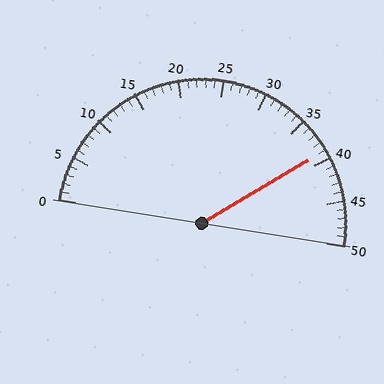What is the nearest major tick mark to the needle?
The nearest major tick mark is 40.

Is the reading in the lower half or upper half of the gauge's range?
The reading is in the upper half of the range (0 to 50).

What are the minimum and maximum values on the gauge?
The gauge ranges from 0 to 50.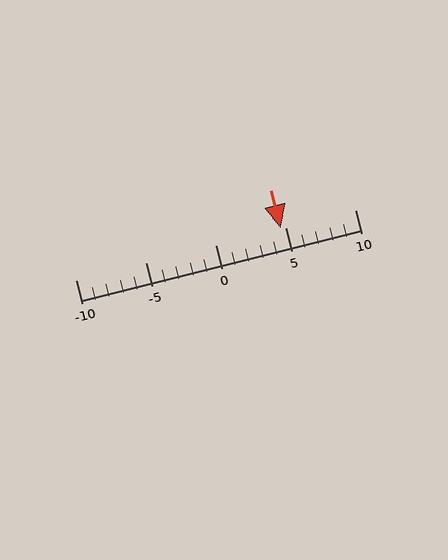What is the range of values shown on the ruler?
The ruler shows values from -10 to 10.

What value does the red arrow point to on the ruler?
The red arrow points to approximately 5.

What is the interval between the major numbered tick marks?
The major tick marks are spaced 5 units apart.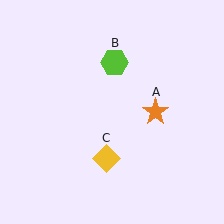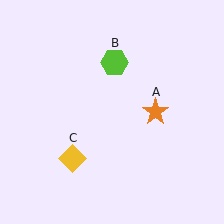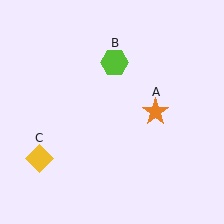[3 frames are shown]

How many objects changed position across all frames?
1 object changed position: yellow diamond (object C).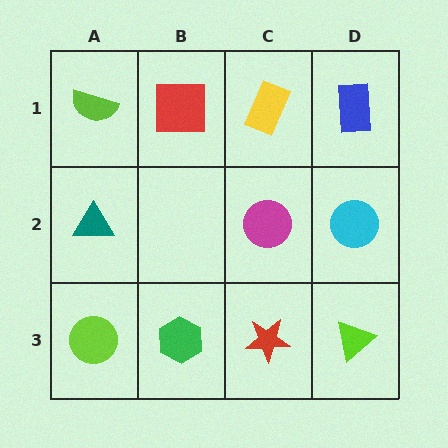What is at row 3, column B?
A green hexagon.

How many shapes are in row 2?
3 shapes.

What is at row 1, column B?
A red square.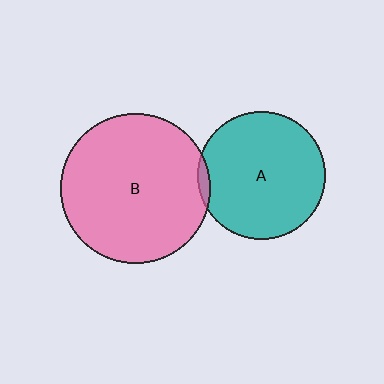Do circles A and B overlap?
Yes.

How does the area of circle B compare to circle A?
Approximately 1.4 times.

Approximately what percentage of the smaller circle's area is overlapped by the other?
Approximately 5%.